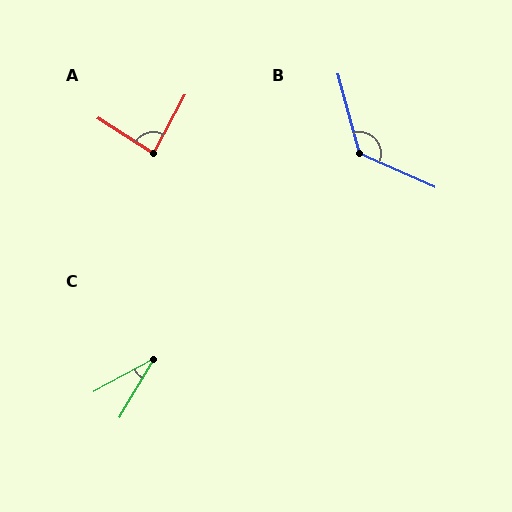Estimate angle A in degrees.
Approximately 86 degrees.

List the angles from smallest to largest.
C (31°), A (86°), B (129°).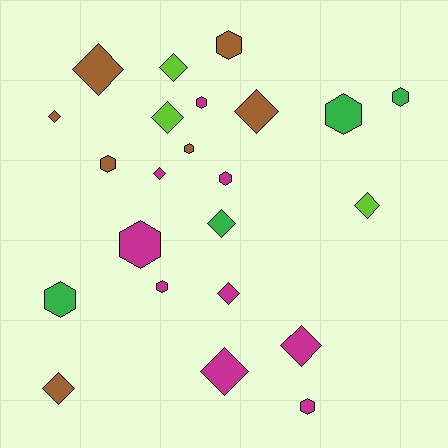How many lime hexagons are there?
There are no lime hexagons.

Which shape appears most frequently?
Diamond, with 12 objects.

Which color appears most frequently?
Magenta, with 9 objects.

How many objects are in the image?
There are 23 objects.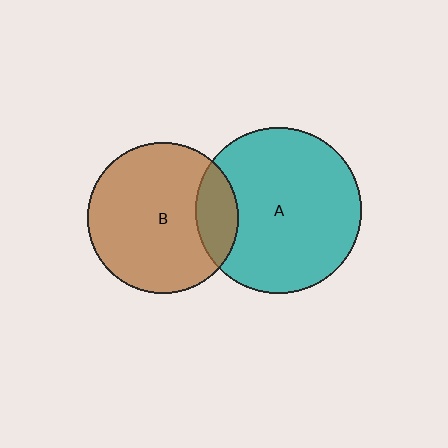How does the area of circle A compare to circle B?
Approximately 1.2 times.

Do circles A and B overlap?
Yes.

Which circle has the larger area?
Circle A (teal).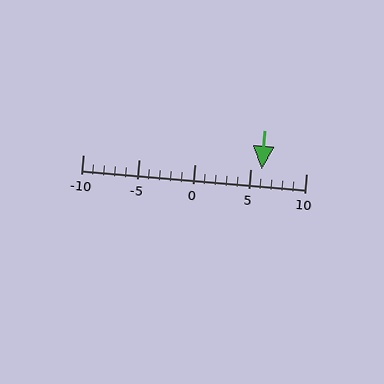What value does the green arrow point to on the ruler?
The green arrow points to approximately 6.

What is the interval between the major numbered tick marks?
The major tick marks are spaced 5 units apart.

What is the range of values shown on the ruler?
The ruler shows values from -10 to 10.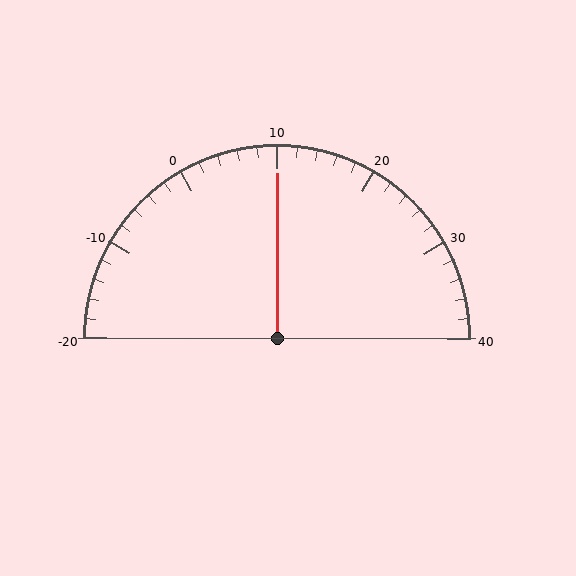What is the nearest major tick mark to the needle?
The nearest major tick mark is 10.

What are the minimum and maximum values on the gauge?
The gauge ranges from -20 to 40.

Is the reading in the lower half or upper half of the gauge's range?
The reading is in the upper half of the range (-20 to 40).